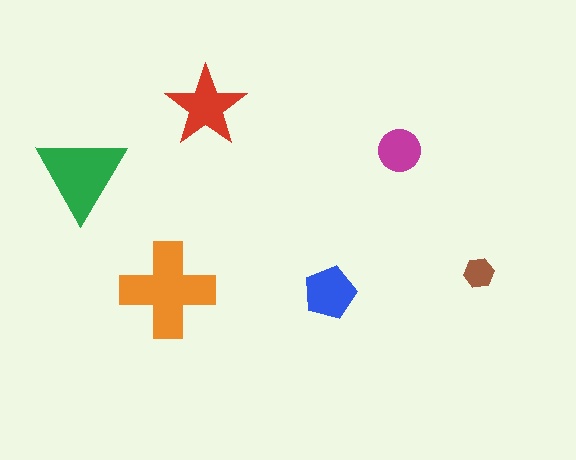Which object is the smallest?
The brown hexagon.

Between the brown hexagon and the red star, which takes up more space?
The red star.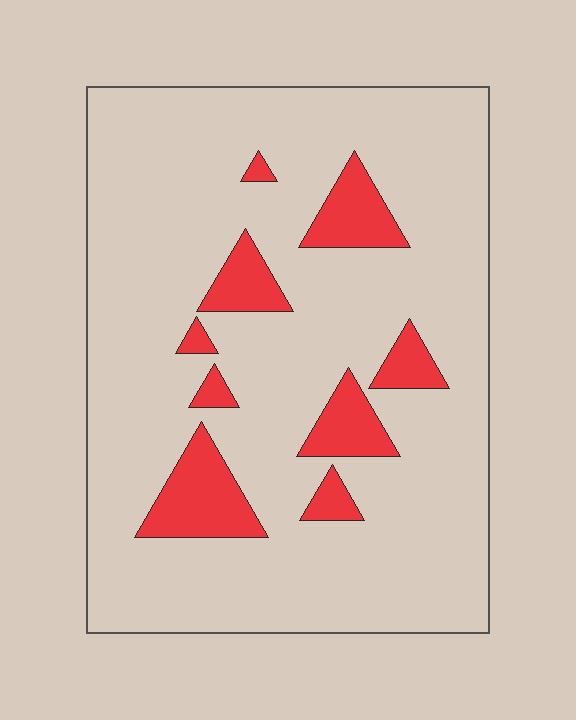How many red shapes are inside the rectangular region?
9.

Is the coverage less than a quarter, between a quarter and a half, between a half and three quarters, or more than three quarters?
Less than a quarter.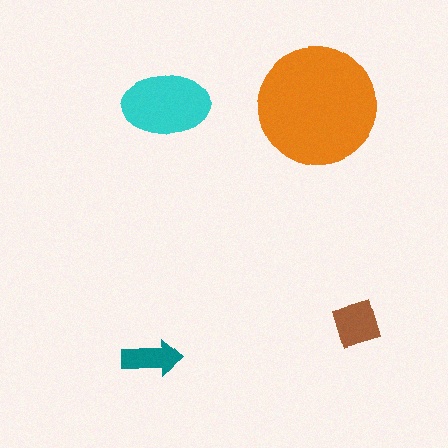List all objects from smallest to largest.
The teal arrow, the brown diamond, the cyan ellipse, the orange circle.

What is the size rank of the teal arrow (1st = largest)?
4th.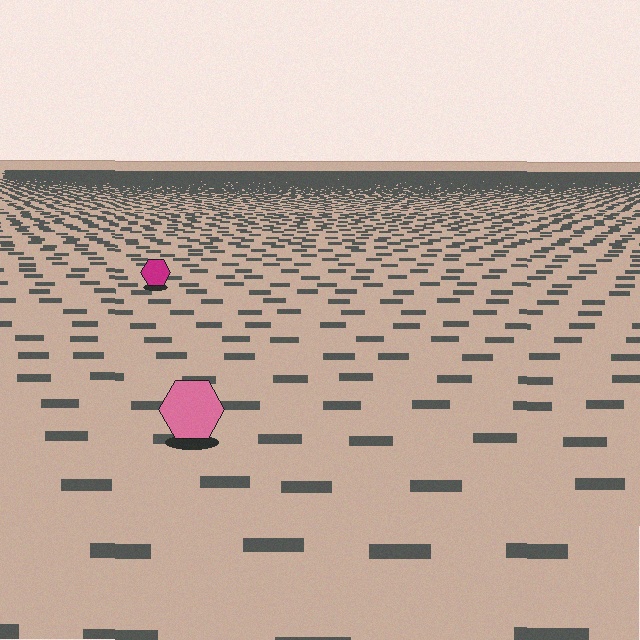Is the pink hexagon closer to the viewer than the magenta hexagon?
Yes. The pink hexagon is closer — you can tell from the texture gradient: the ground texture is coarser near it.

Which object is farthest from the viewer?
The magenta hexagon is farthest from the viewer. It appears smaller and the ground texture around it is denser.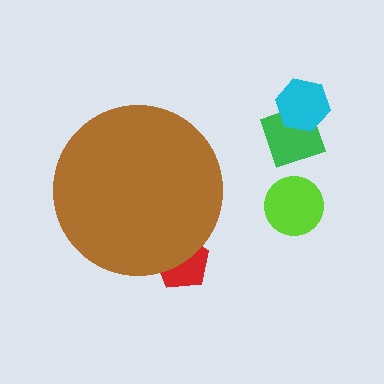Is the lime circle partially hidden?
No, the lime circle is fully visible.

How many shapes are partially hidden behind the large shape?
1 shape is partially hidden.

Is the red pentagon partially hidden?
Yes, the red pentagon is partially hidden behind the brown circle.